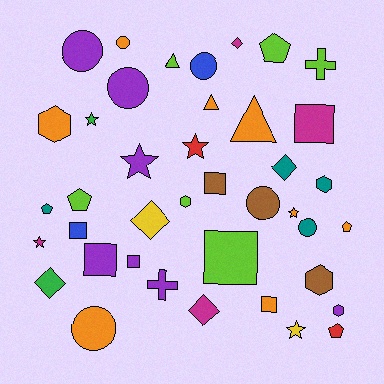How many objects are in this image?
There are 40 objects.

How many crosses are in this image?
There are 2 crosses.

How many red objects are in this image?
There are 2 red objects.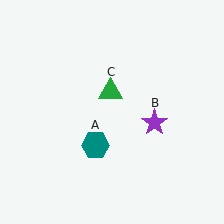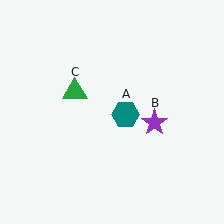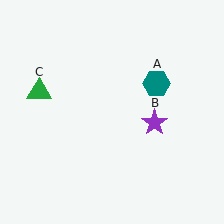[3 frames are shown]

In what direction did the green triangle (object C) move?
The green triangle (object C) moved left.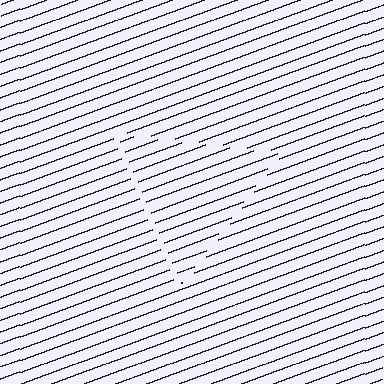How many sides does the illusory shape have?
3 sides — the line-ends trace a triangle.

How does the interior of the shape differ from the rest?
The interior of the shape contains the same grating, shifted by half a period — the contour is defined by the phase discontinuity where line-ends from the inner and outer gratings abut.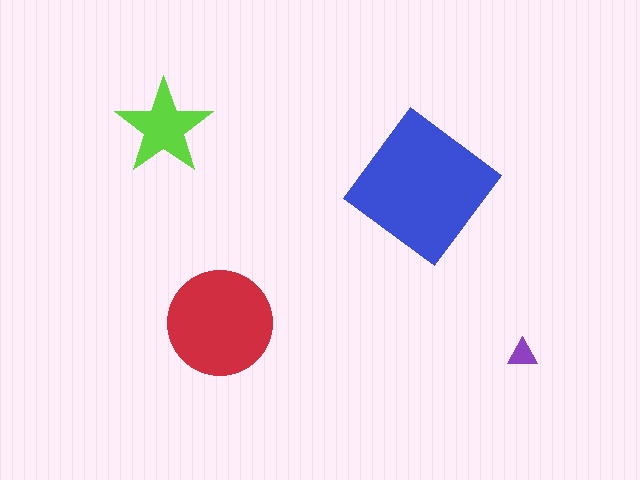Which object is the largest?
The blue diamond.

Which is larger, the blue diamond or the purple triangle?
The blue diamond.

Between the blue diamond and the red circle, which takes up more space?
The blue diamond.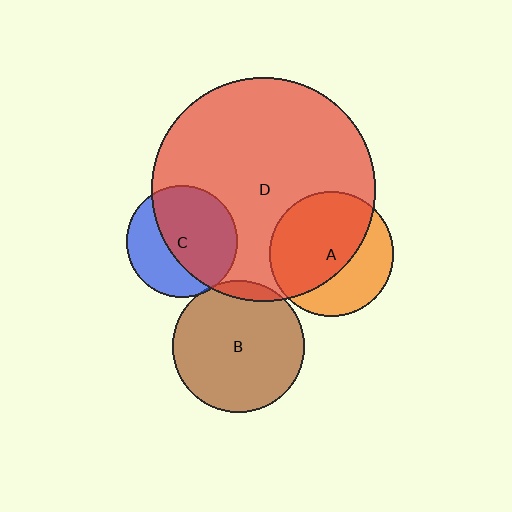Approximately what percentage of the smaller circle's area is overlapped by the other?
Approximately 5%.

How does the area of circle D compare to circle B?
Approximately 2.9 times.